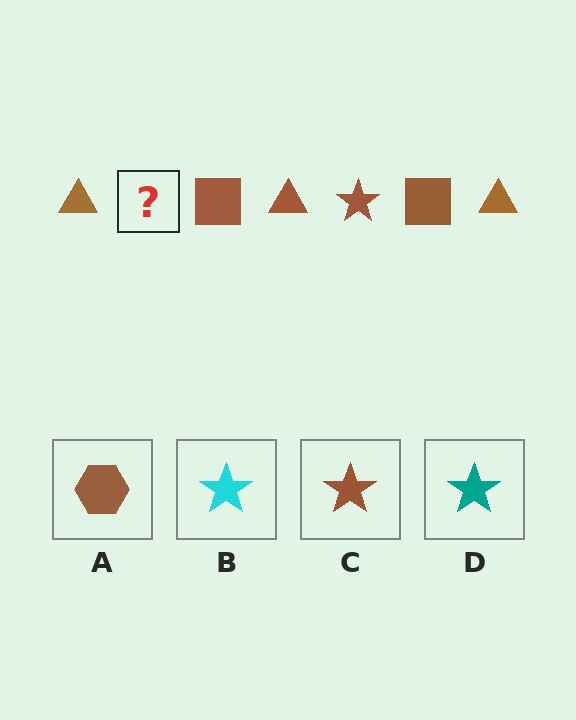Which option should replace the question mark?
Option C.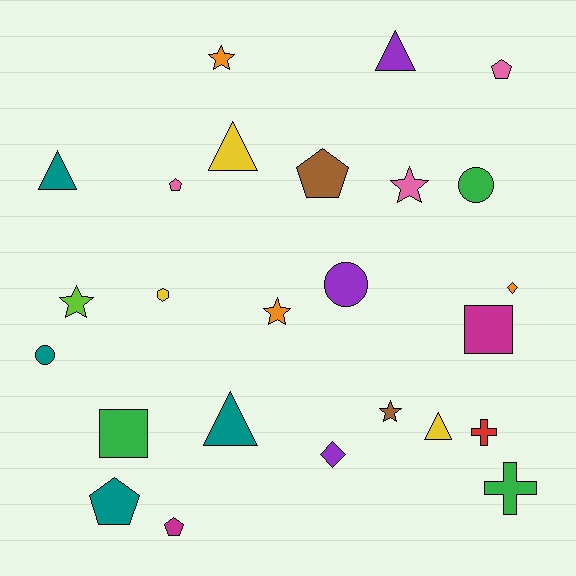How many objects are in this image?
There are 25 objects.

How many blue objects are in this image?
There are no blue objects.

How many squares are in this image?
There are 2 squares.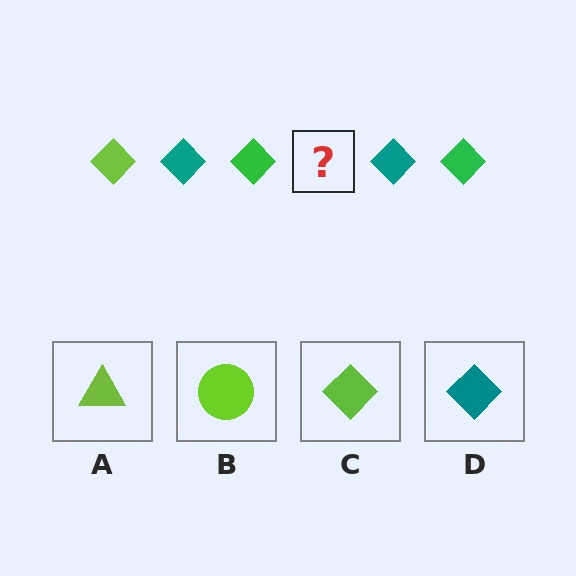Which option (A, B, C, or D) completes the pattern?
C.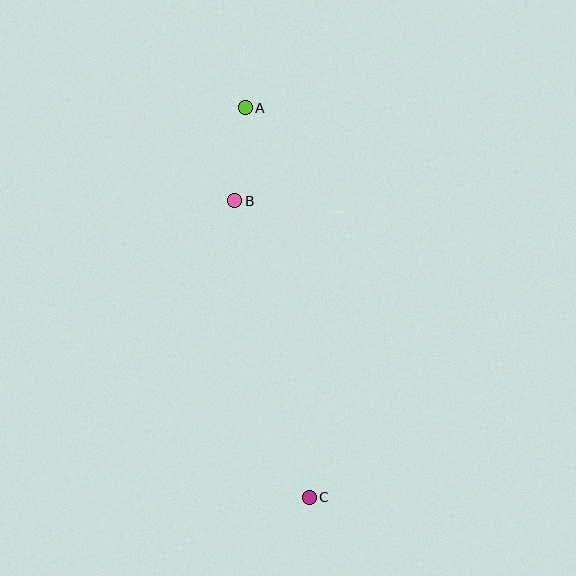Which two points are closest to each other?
Points A and B are closest to each other.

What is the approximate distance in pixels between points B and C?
The distance between B and C is approximately 306 pixels.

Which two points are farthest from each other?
Points A and C are farthest from each other.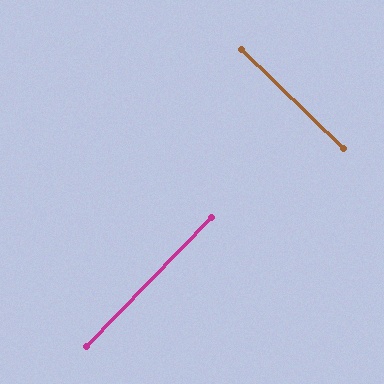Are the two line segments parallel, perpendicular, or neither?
Perpendicular — they meet at approximately 90°.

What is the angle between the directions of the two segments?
Approximately 90 degrees.